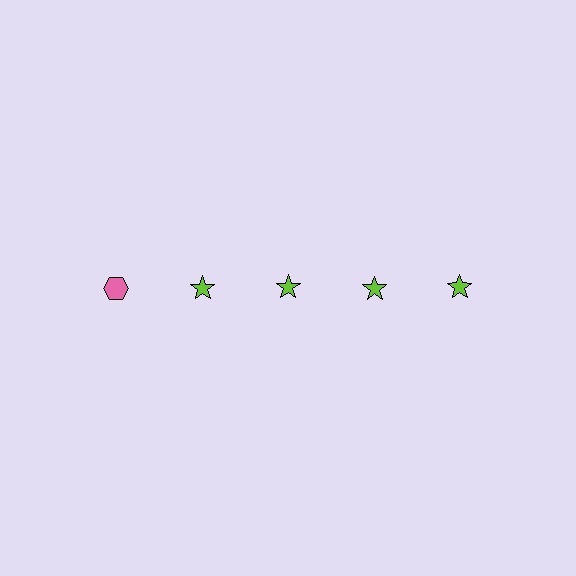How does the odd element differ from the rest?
It differs in both color (pink instead of lime) and shape (hexagon instead of star).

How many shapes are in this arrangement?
There are 5 shapes arranged in a grid pattern.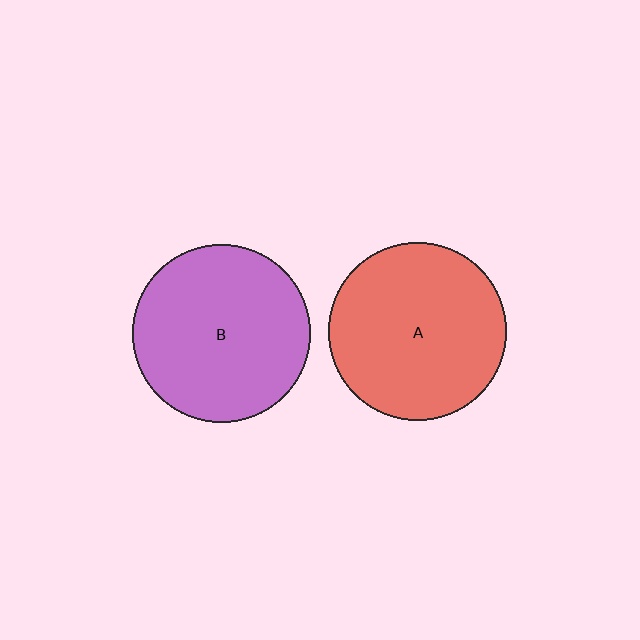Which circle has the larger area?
Circle B (purple).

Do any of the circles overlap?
No, none of the circles overlap.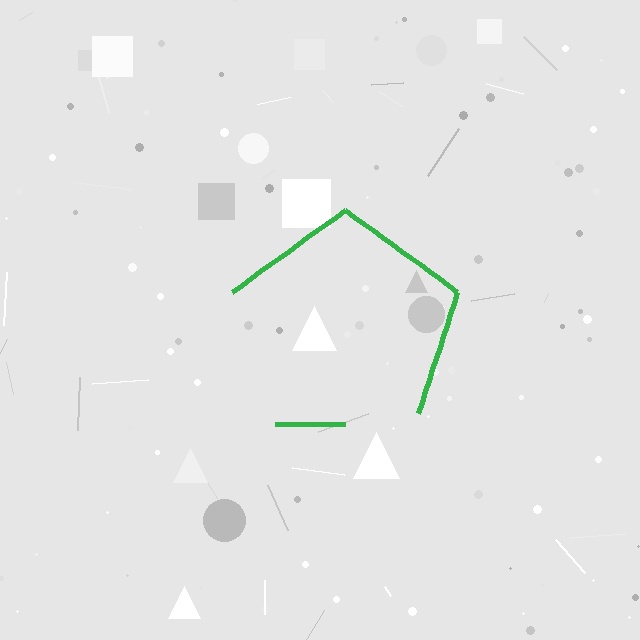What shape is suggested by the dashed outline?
The dashed outline suggests a pentagon.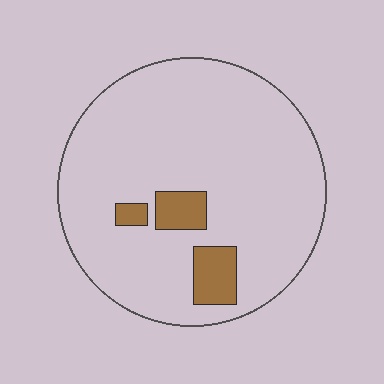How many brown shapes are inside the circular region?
3.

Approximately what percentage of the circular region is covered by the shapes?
Approximately 10%.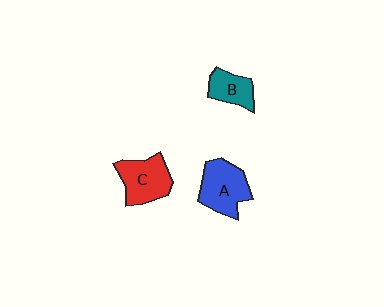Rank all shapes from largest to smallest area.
From largest to smallest: A (blue), C (red), B (teal).